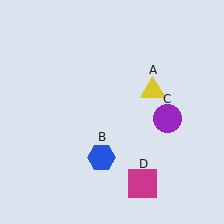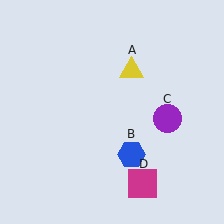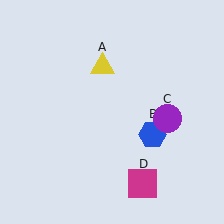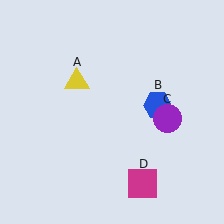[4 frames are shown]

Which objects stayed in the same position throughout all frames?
Purple circle (object C) and magenta square (object D) remained stationary.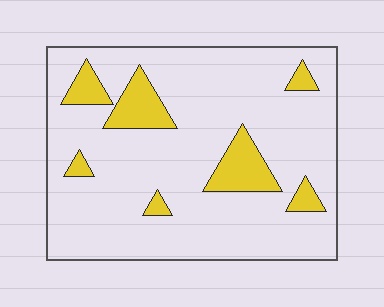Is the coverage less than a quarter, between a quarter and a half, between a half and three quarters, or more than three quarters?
Less than a quarter.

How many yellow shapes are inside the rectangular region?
7.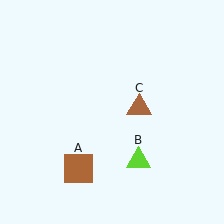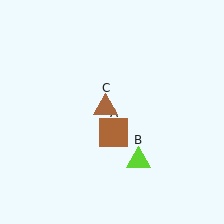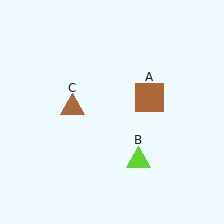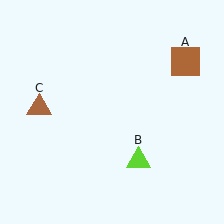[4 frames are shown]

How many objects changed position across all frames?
2 objects changed position: brown square (object A), brown triangle (object C).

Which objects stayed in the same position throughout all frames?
Lime triangle (object B) remained stationary.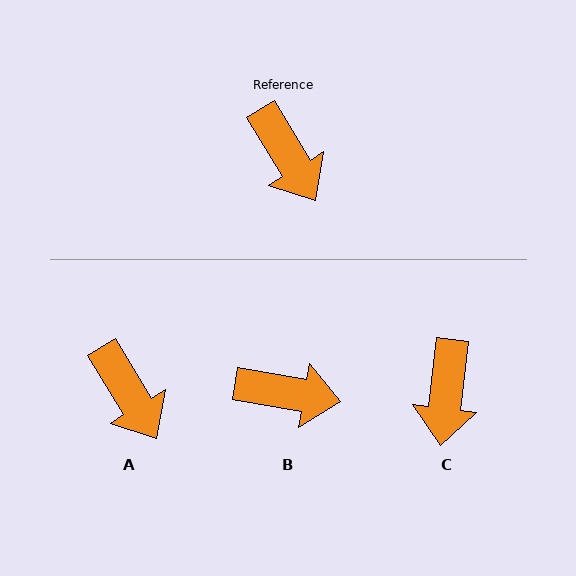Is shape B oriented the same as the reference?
No, it is off by about 49 degrees.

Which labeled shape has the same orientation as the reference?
A.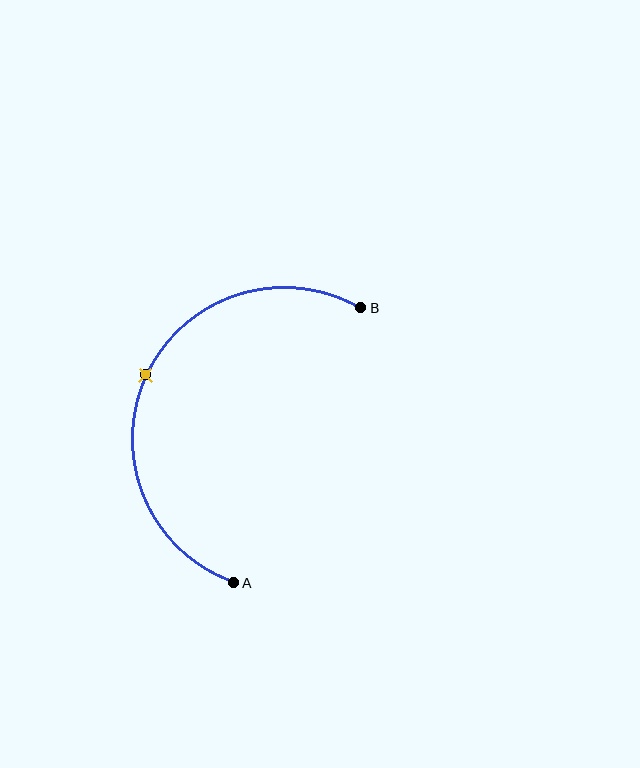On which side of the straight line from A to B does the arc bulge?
The arc bulges to the left of the straight line connecting A and B.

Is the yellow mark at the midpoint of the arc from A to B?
Yes. The yellow mark lies on the arc at equal arc-length from both A and B — it is the arc midpoint.